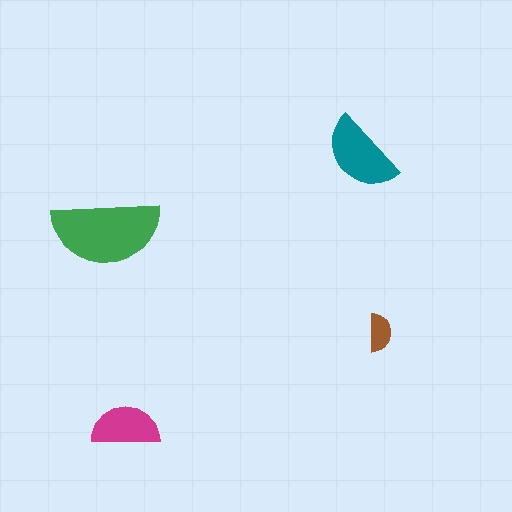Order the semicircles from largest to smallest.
the green one, the teal one, the magenta one, the brown one.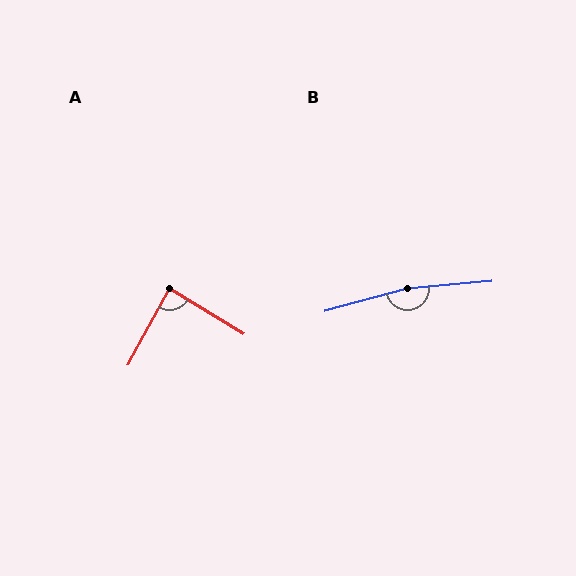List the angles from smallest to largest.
A (87°), B (170°).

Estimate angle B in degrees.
Approximately 170 degrees.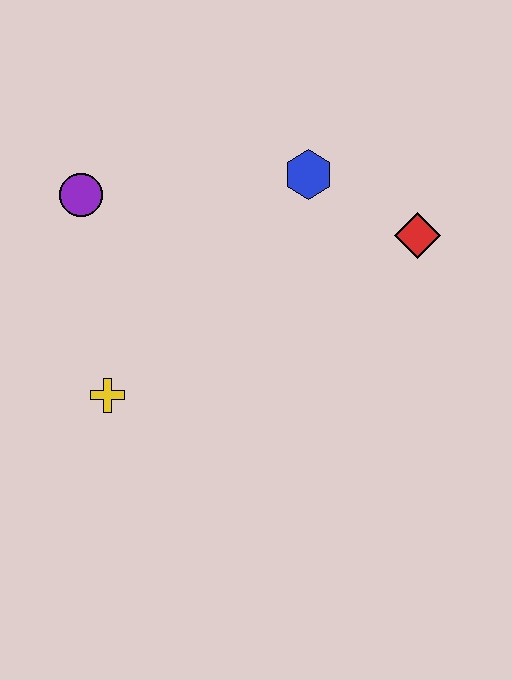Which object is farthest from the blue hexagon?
The yellow cross is farthest from the blue hexagon.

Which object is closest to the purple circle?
The yellow cross is closest to the purple circle.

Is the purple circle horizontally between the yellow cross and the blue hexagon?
No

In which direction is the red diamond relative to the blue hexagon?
The red diamond is to the right of the blue hexagon.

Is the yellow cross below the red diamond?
Yes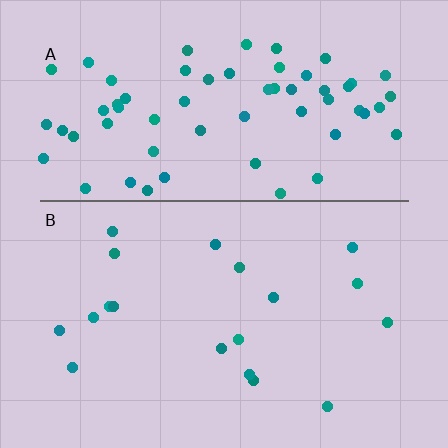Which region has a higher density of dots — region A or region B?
A (the top).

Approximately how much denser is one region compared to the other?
Approximately 3.5× — region A over region B.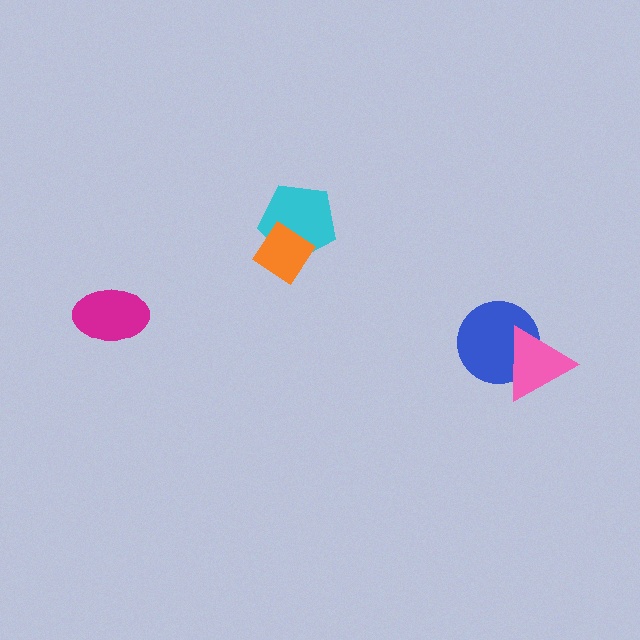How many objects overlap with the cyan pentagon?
1 object overlaps with the cyan pentagon.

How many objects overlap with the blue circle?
1 object overlaps with the blue circle.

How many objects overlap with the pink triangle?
1 object overlaps with the pink triangle.